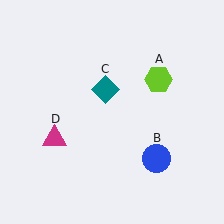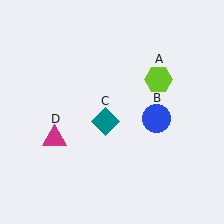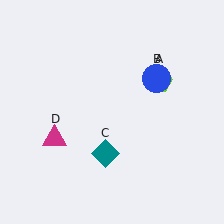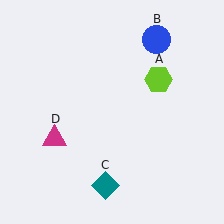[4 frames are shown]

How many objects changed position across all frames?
2 objects changed position: blue circle (object B), teal diamond (object C).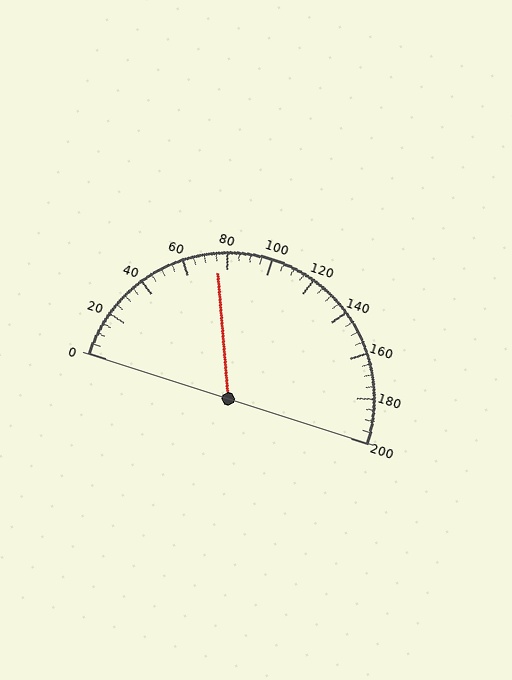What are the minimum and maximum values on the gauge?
The gauge ranges from 0 to 200.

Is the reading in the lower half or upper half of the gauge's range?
The reading is in the lower half of the range (0 to 200).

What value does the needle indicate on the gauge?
The needle indicates approximately 75.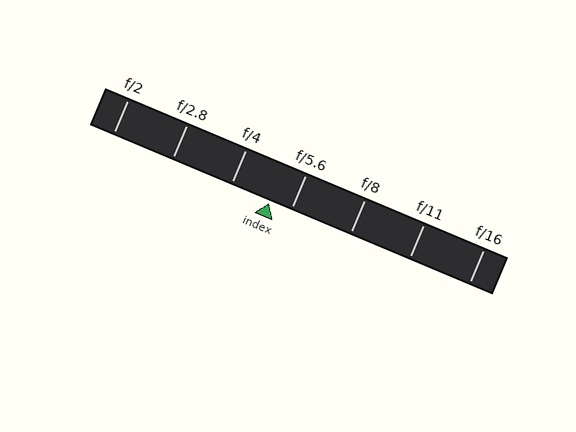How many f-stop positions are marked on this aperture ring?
There are 7 f-stop positions marked.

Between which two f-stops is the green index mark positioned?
The index mark is between f/4 and f/5.6.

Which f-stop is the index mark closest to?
The index mark is closest to f/5.6.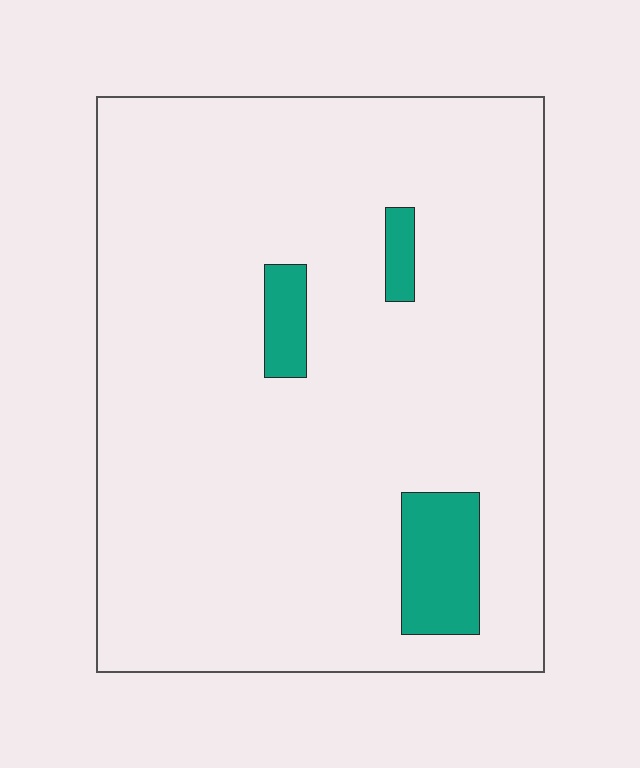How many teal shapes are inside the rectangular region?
3.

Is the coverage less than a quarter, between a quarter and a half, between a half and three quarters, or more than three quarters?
Less than a quarter.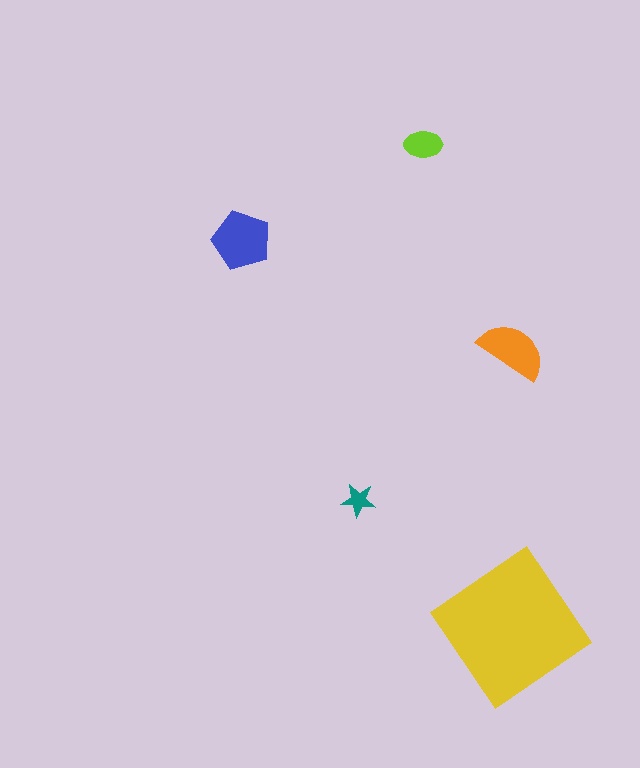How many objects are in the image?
There are 5 objects in the image.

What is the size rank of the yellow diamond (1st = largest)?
1st.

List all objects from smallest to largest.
The teal star, the lime ellipse, the orange semicircle, the blue pentagon, the yellow diamond.